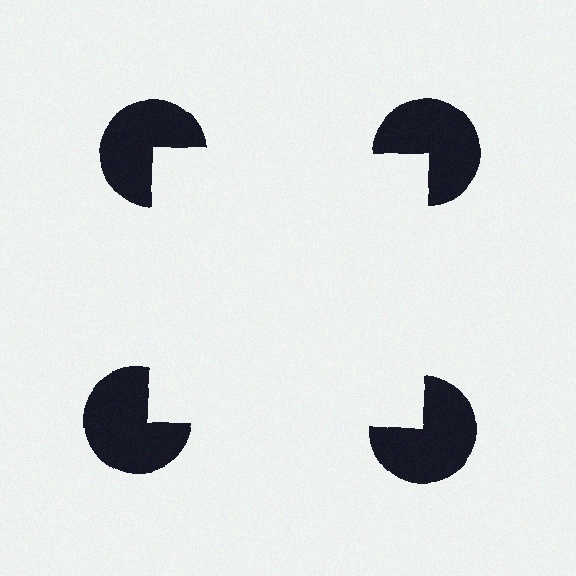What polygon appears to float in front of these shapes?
An illusory square — its edges are inferred from the aligned wedge cuts in the pac-man discs, not physically drawn.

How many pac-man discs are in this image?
There are 4 — one at each vertex of the illusory square.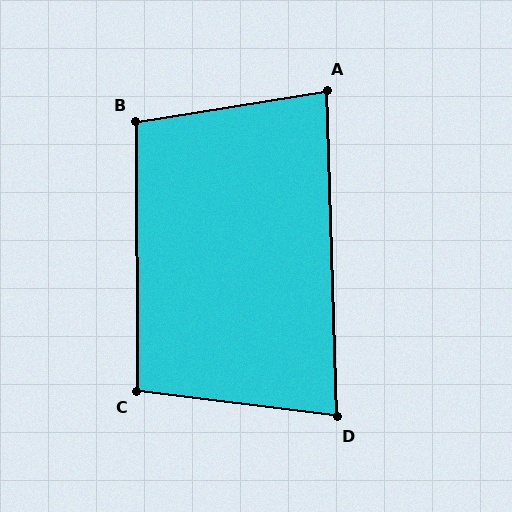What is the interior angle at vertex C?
Approximately 98 degrees (obtuse).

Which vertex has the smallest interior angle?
D, at approximately 81 degrees.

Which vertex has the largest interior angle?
B, at approximately 99 degrees.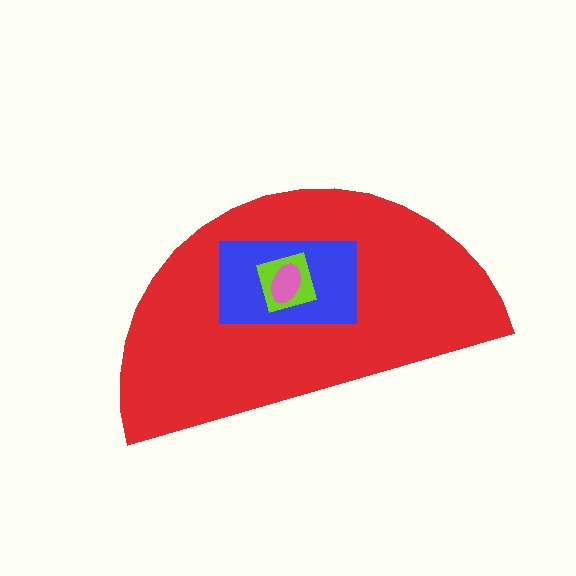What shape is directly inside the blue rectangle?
The lime diamond.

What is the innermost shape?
The pink ellipse.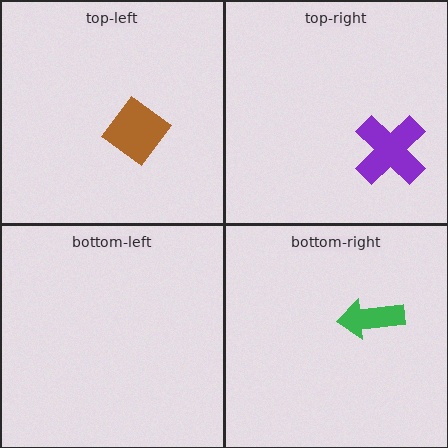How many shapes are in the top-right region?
1.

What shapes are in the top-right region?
The purple cross.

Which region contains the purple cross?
The top-right region.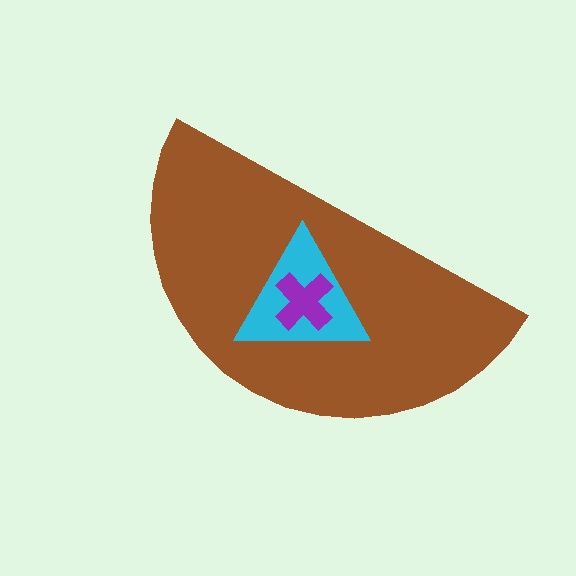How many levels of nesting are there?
3.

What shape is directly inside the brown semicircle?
The cyan triangle.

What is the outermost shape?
The brown semicircle.